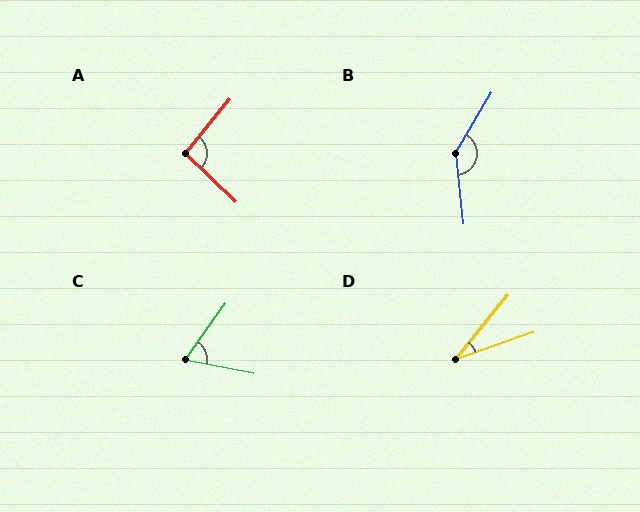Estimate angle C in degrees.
Approximately 65 degrees.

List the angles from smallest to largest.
D (32°), C (65°), A (94°), B (143°).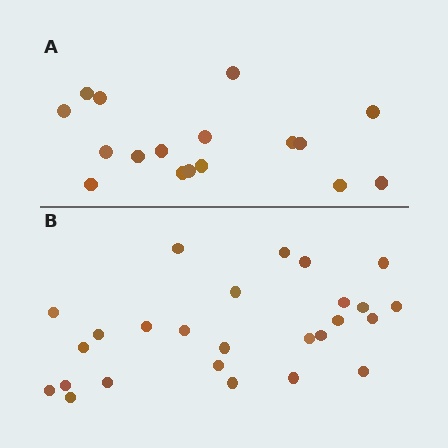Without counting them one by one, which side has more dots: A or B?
Region B (the bottom region) has more dots.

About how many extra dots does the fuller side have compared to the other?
Region B has roughly 8 or so more dots than region A.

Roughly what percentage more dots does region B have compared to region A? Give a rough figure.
About 55% more.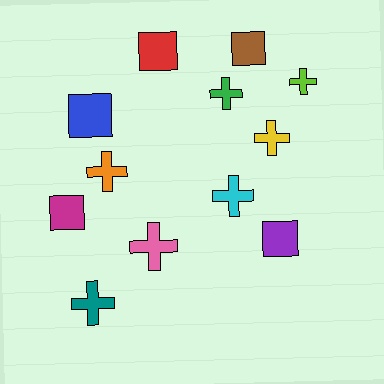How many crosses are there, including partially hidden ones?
There are 7 crosses.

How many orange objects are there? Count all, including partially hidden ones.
There is 1 orange object.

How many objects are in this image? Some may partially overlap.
There are 12 objects.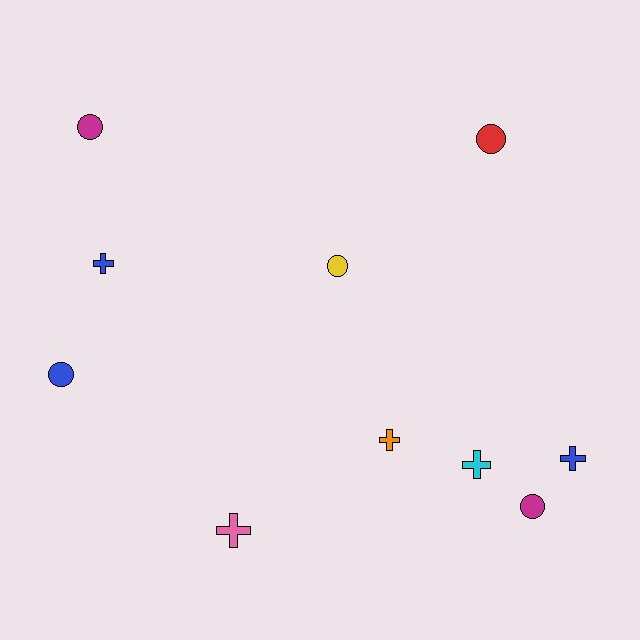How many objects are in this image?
There are 10 objects.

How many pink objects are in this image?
There is 1 pink object.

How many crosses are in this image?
There are 5 crosses.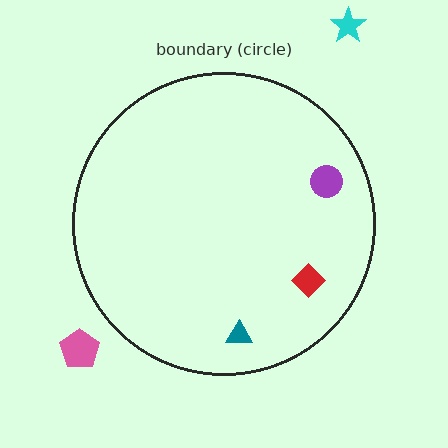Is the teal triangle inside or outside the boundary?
Inside.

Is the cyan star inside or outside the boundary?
Outside.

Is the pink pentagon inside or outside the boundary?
Outside.